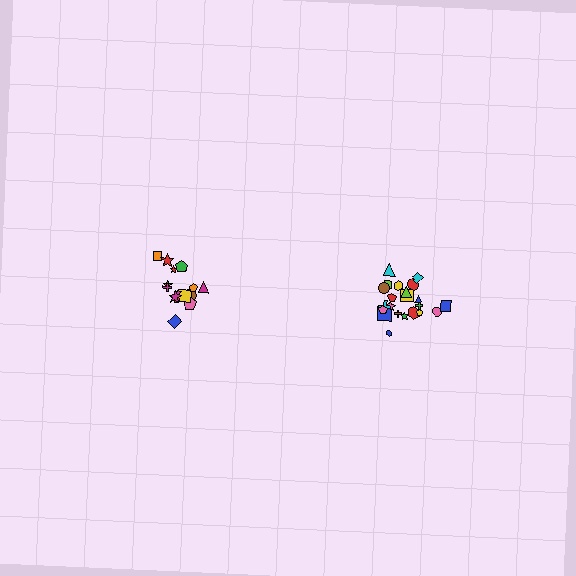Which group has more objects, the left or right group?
The right group.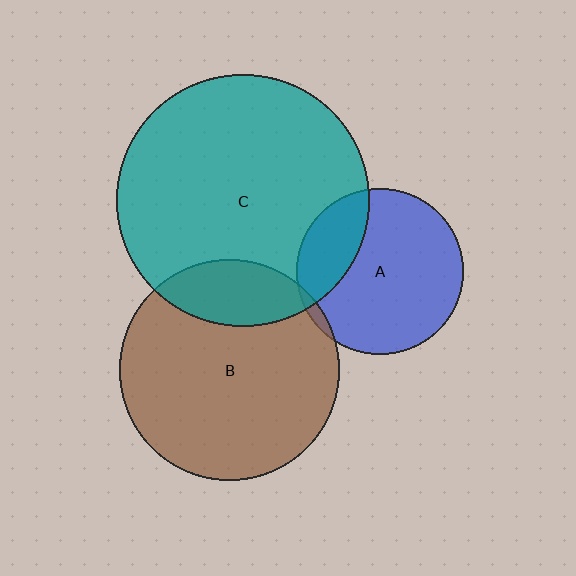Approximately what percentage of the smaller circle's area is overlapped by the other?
Approximately 20%.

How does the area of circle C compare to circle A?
Approximately 2.3 times.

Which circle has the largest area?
Circle C (teal).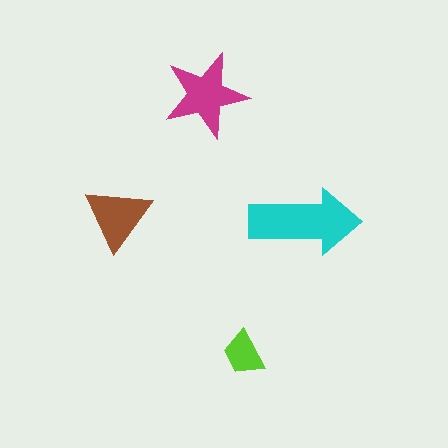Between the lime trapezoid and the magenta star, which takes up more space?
The magenta star.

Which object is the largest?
The cyan arrow.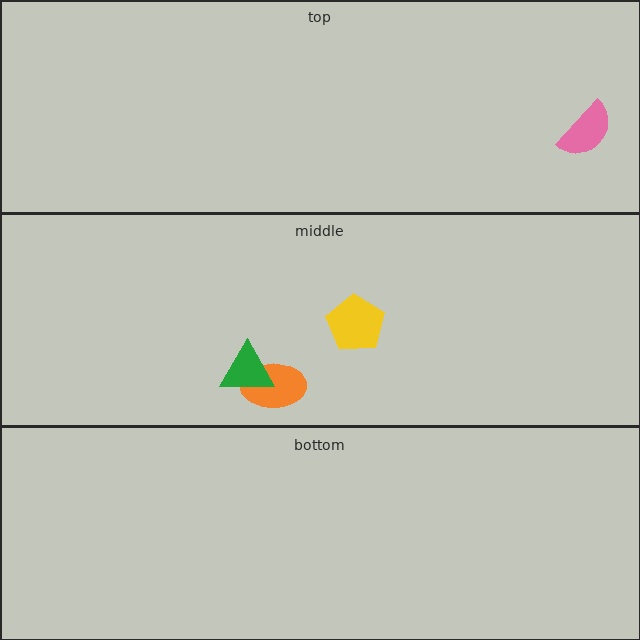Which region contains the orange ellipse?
The middle region.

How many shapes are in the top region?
1.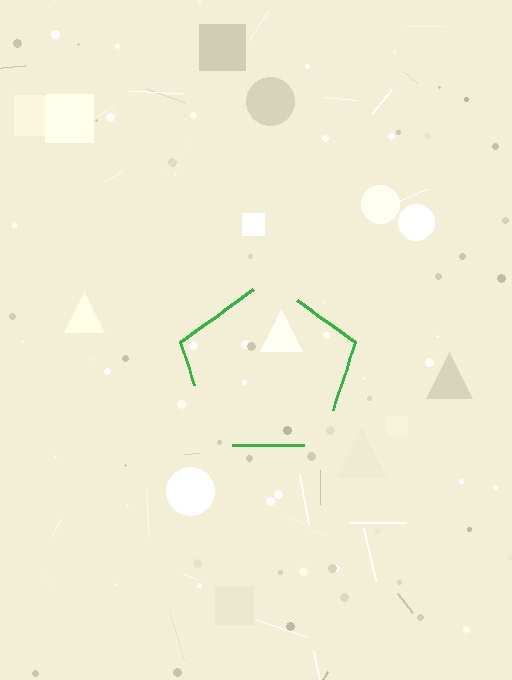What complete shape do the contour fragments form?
The contour fragments form a pentagon.